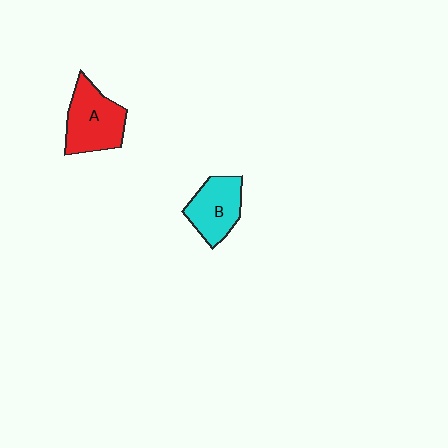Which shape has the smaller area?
Shape B (cyan).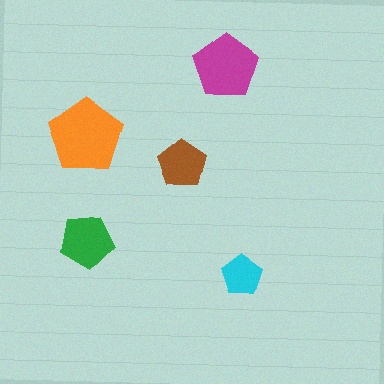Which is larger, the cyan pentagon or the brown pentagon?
The brown one.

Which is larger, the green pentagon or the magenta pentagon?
The magenta one.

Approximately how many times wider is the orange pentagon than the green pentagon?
About 1.5 times wider.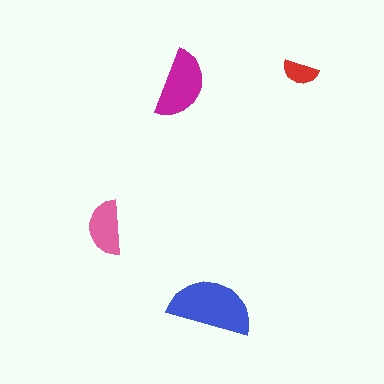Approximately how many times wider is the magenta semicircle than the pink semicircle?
About 1.5 times wider.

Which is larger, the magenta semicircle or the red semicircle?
The magenta one.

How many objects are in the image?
There are 4 objects in the image.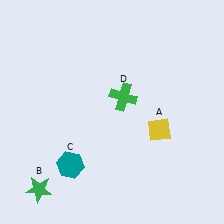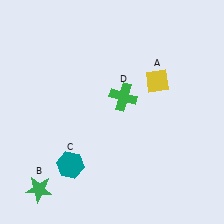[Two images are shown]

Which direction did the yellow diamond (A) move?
The yellow diamond (A) moved up.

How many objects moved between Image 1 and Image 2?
1 object moved between the two images.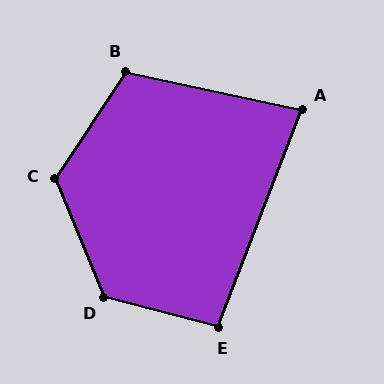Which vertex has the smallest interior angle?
A, at approximately 81 degrees.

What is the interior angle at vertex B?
Approximately 111 degrees (obtuse).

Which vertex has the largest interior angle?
D, at approximately 127 degrees.